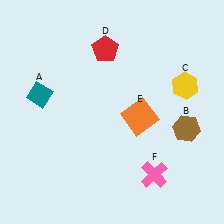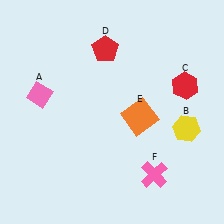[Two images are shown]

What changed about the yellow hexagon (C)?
In Image 1, C is yellow. In Image 2, it changed to red.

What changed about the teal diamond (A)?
In Image 1, A is teal. In Image 2, it changed to pink.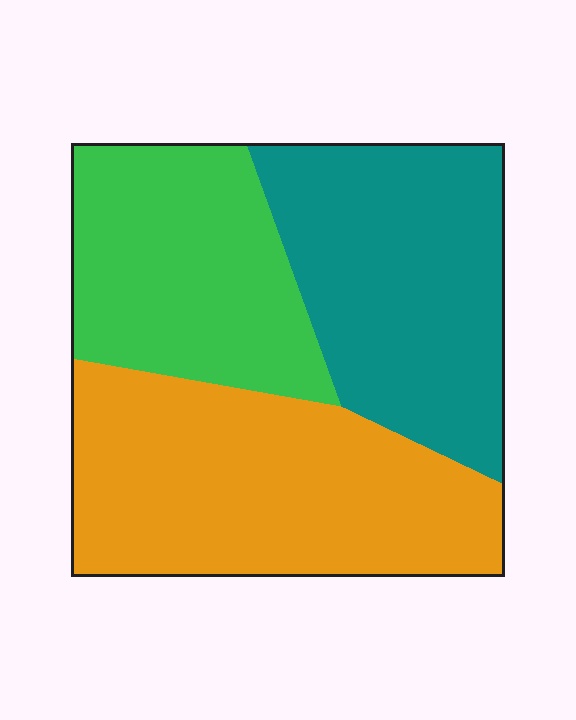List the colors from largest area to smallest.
From largest to smallest: orange, teal, green.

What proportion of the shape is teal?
Teal covers around 35% of the shape.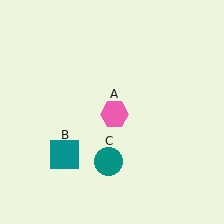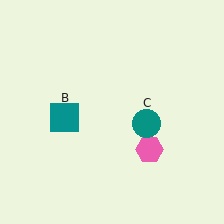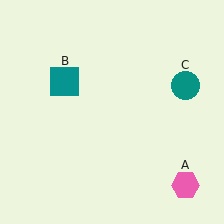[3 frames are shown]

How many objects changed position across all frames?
3 objects changed position: pink hexagon (object A), teal square (object B), teal circle (object C).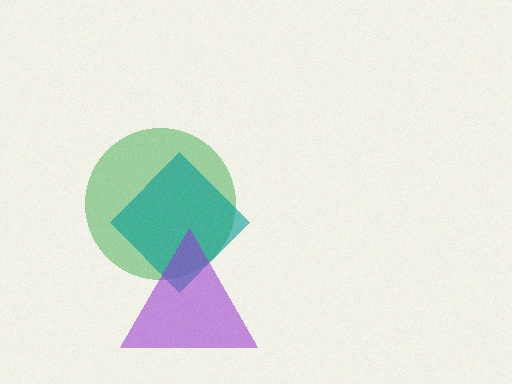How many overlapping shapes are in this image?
There are 3 overlapping shapes in the image.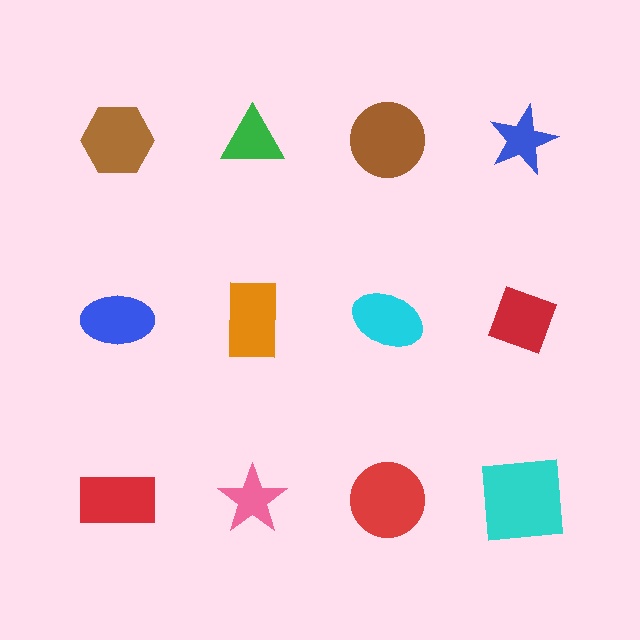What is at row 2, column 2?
An orange rectangle.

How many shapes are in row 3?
4 shapes.